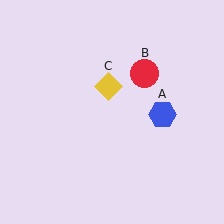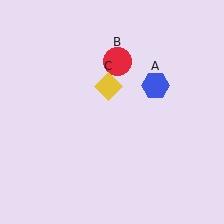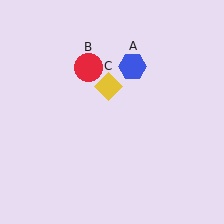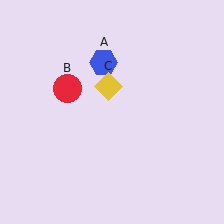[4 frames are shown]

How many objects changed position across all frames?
2 objects changed position: blue hexagon (object A), red circle (object B).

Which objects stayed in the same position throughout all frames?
Yellow diamond (object C) remained stationary.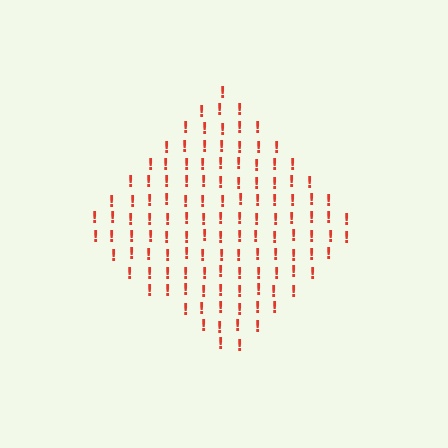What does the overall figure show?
The overall figure shows a diamond.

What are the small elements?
The small elements are exclamation marks.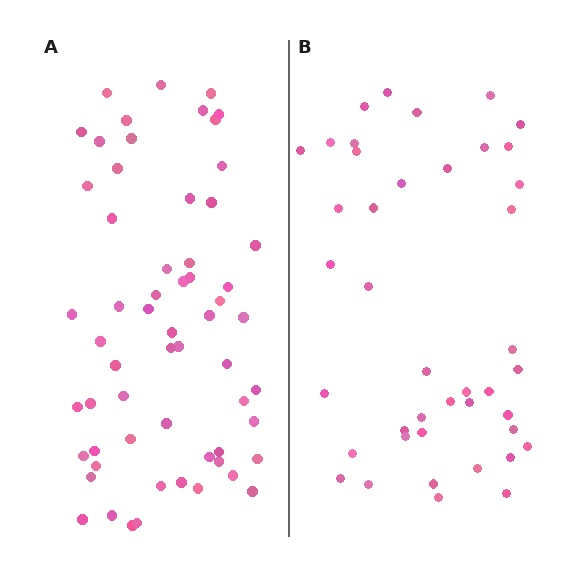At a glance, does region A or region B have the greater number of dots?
Region A (the left region) has more dots.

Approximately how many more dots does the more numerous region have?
Region A has approximately 20 more dots than region B.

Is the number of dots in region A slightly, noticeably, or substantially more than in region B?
Region A has noticeably more, but not dramatically so. The ratio is roughly 1.4 to 1.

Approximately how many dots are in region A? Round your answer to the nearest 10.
About 60 dots.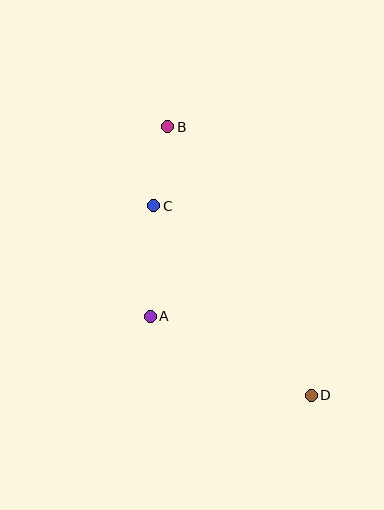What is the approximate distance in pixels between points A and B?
The distance between A and B is approximately 190 pixels.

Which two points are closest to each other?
Points B and C are closest to each other.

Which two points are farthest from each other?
Points B and D are farthest from each other.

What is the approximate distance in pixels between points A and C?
The distance between A and C is approximately 110 pixels.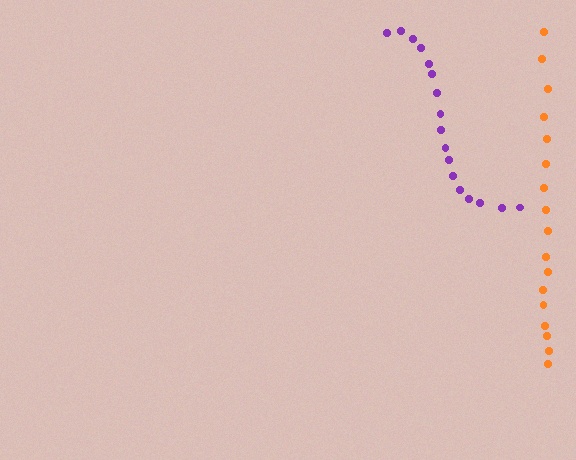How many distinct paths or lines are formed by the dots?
There are 2 distinct paths.